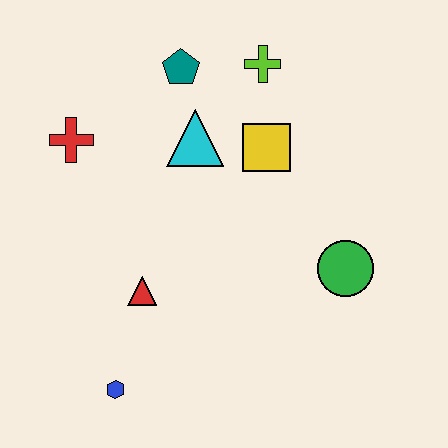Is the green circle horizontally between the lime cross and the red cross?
No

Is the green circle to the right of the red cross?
Yes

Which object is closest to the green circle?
The yellow square is closest to the green circle.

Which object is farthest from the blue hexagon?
The lime cross is farthest from the blue hexagon.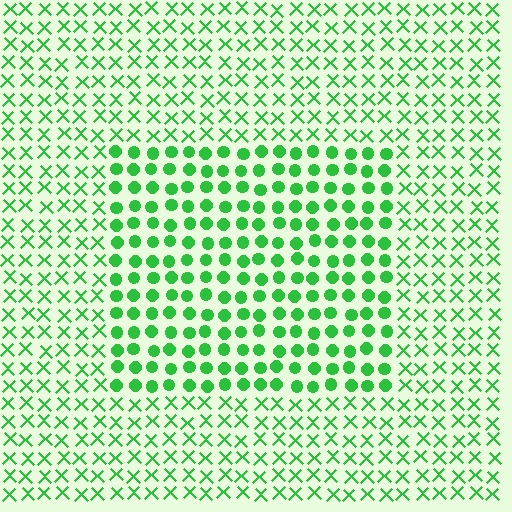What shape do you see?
I see a rectangle.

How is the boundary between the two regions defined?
The boundary is defined by a change in element shape: circles inside vs. X marks outside. All elements share the same color and spacing.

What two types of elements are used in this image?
The image uses circles inside the rectangle region and X marks outside it.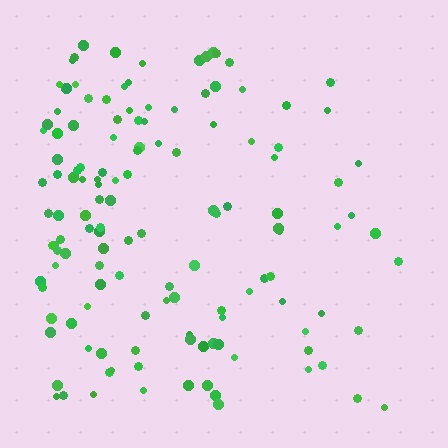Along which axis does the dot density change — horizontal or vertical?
Horizontal.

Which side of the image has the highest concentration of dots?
The left.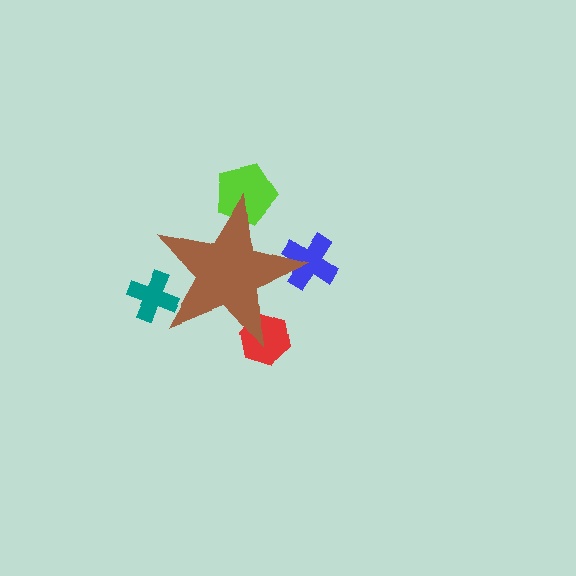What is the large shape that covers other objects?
A brown star.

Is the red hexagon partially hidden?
Yes, the red hexagon is partially hidden behind the brown star.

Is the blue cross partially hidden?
Yes, the blue cross is partially hidden behind the brown star.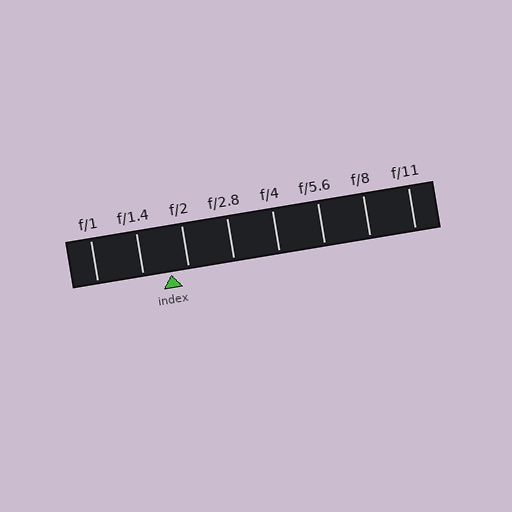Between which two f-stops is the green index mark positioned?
The index mark is between f/1.4 and f/2.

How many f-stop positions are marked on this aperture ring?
There are 8 f-stop positions marked.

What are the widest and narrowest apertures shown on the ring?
The widest aperture shown is f/1 and the narrowest is f/11.